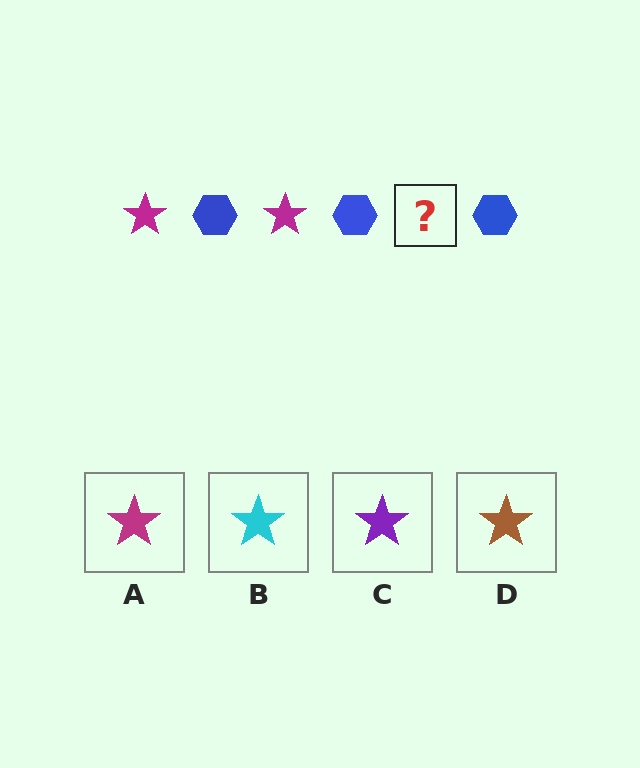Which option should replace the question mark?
Option A.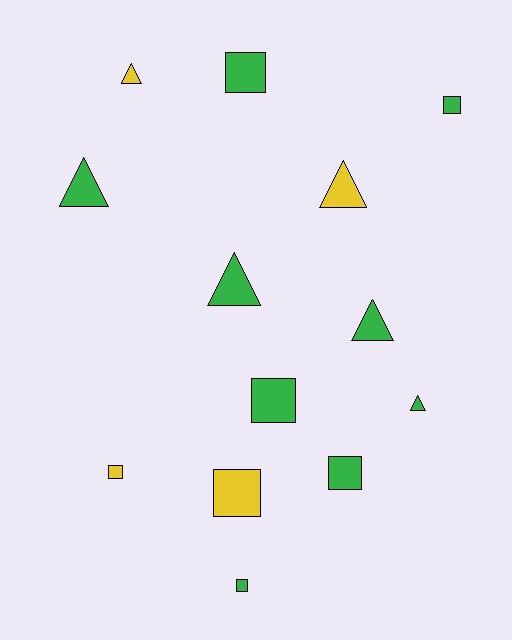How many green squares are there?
There are 5 green squares.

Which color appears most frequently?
Green, with 9 objects.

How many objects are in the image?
There are 13 objects.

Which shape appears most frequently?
Square, with 7 objects.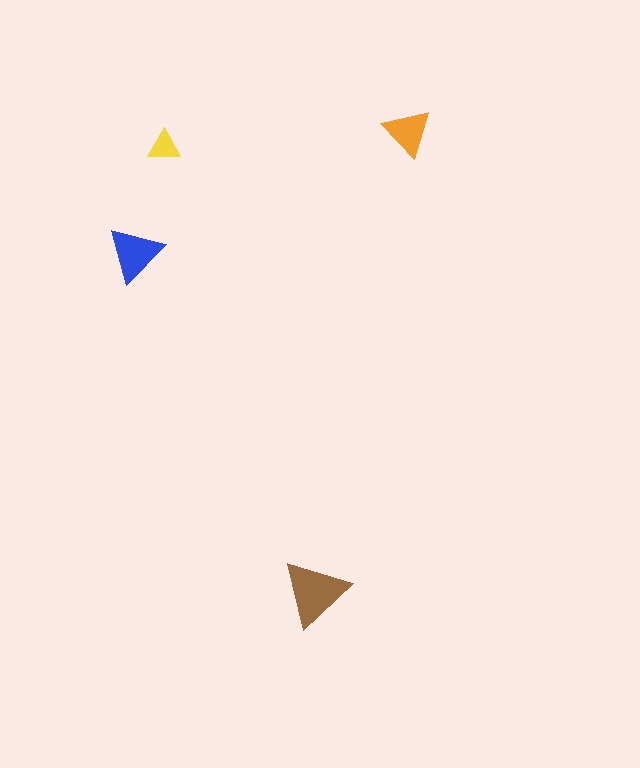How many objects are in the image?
There are 4 objects in the image.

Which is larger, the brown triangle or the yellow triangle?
The brown one.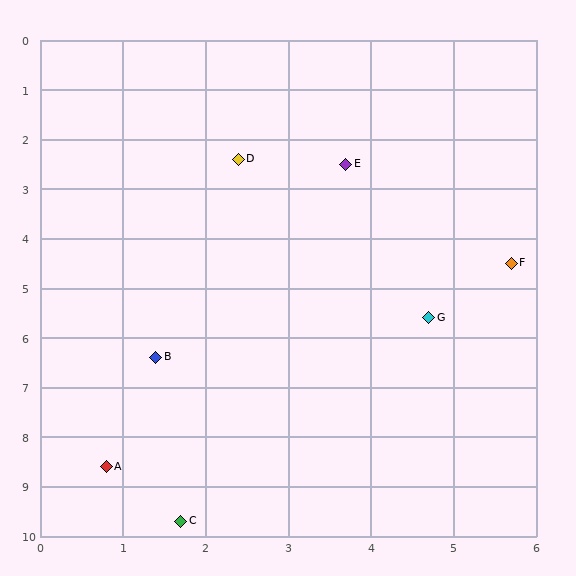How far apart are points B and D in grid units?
Points B and D are about 4.1 grid units apart.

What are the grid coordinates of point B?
Point B is at approximately (1.4, 6.4).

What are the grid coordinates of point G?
Point G is at approximately (4.7, 5.6).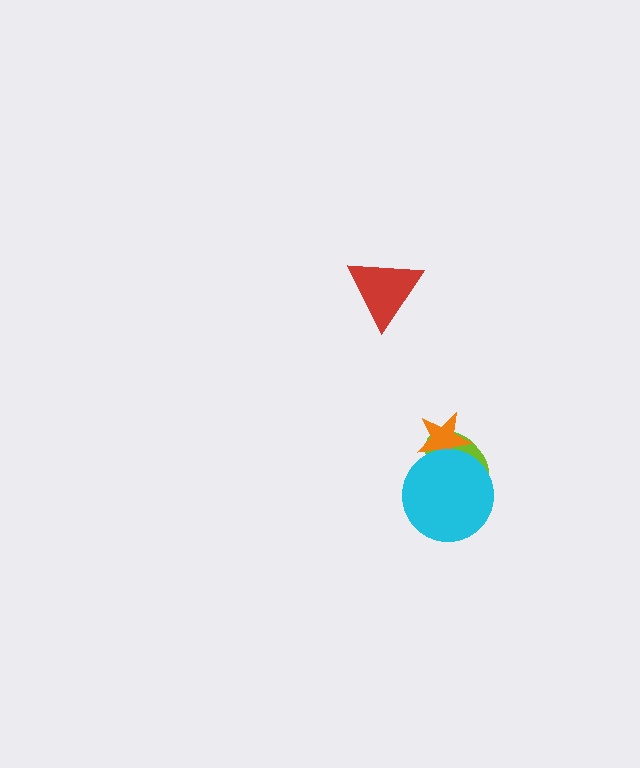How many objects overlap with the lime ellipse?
2 objects overlap with the lime ellipse.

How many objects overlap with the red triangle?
0 objects overlap with the red triangle.